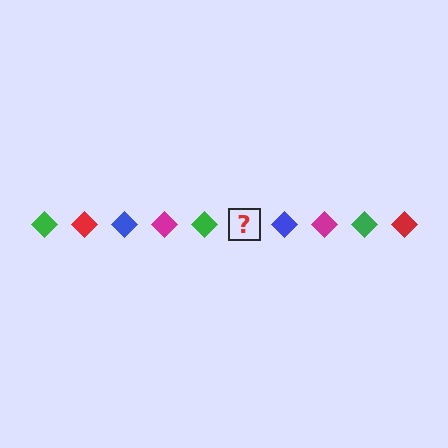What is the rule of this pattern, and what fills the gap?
The rule is that the pattern cycles through green, red, blue, magenta diamonds. The gap should be filled with a red diamond.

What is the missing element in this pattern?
The missing element is a red diamond.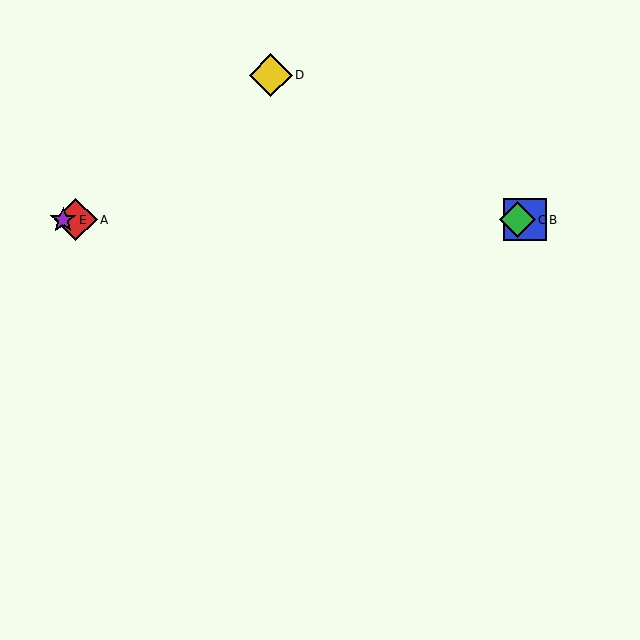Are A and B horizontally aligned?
Yes, both are at y≈220.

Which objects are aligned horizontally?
Objects A, B, C, E are aligned horizontally.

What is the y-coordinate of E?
Object E is at y≈220.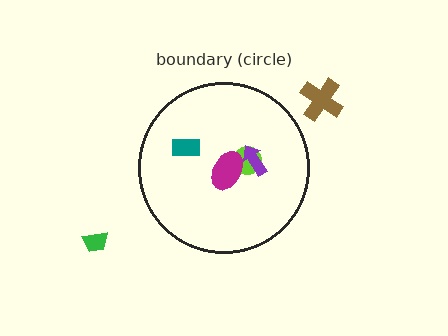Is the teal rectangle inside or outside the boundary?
Inside.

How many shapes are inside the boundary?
4 inside, 2 outside.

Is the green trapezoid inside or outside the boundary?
Outside.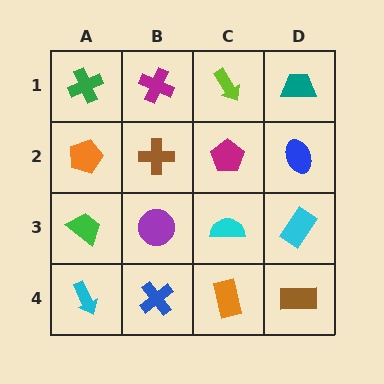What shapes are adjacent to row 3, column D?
A blue ellipse (row 2, column D), a brown rectangle (row 4, column D), a cyan semicircle (row 3, column C).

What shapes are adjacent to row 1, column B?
A brown cross (row 2, column B), a green cross (row 1, column A), a lime arrow (row 1, column C).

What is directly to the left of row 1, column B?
A green cross.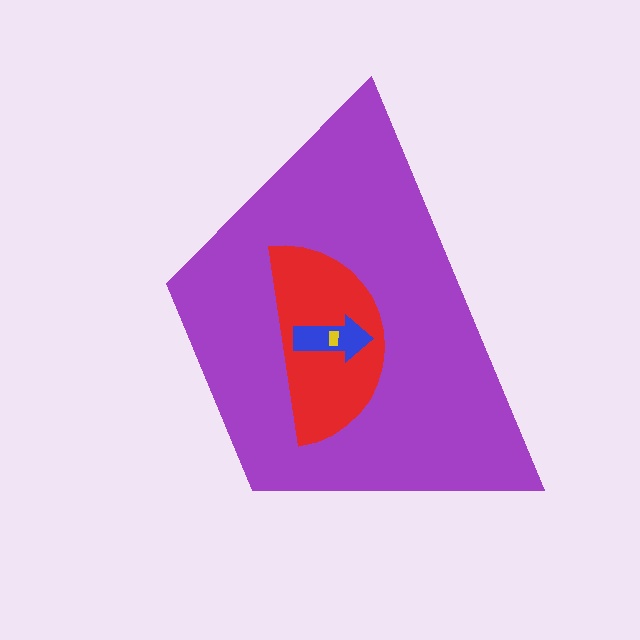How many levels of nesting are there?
4.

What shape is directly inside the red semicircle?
The blue arrow.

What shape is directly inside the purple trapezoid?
The red semicircle.